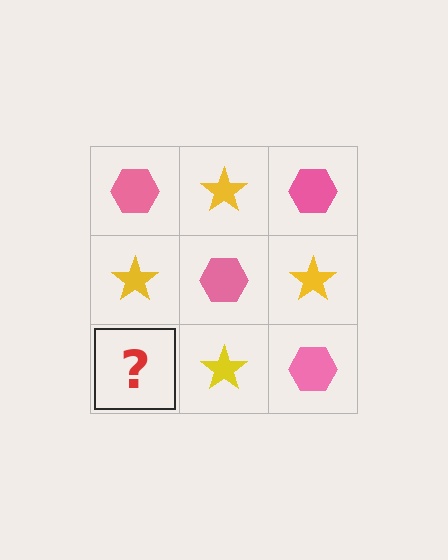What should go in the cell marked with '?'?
The missing cell should contain a pink hexagon.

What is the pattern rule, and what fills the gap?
The rule is that it alternates pink hexagon and yellow star in a checkerboard pattern. The gap should be filled with a pink hexagon.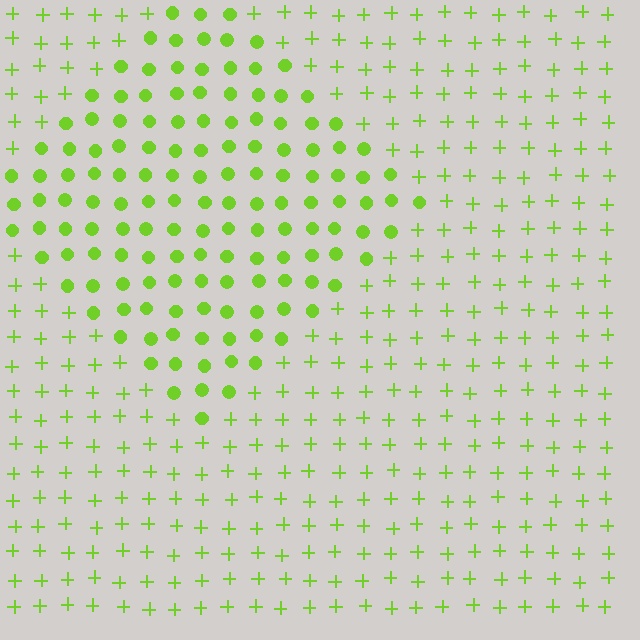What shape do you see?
I see a diamond.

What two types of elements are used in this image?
The image uses circles inside the diamond region and plus signs outside it.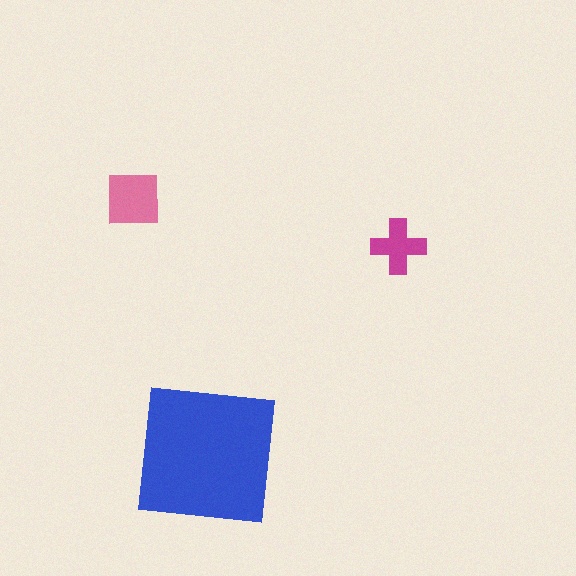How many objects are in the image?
There are 3 objects in the image.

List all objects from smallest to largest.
The magenta cross, the pink square, the blue square.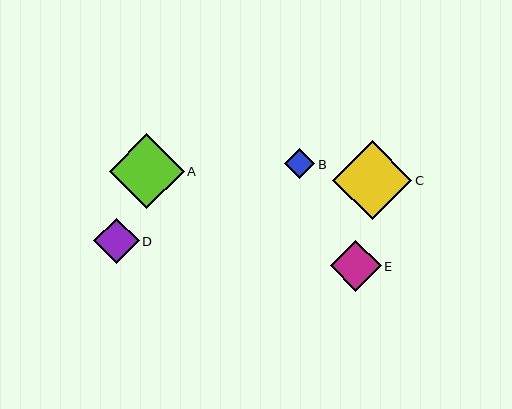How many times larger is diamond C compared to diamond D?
Diamond C is approximately 1.7 times the size of diamond D.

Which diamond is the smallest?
Diamond B is the smallest with a size of approximately 30 pixels.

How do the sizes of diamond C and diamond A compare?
Diamond C and diamond A are approximately the same size.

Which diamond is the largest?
Diamond C is the largest with a size of approximately 79 pixels.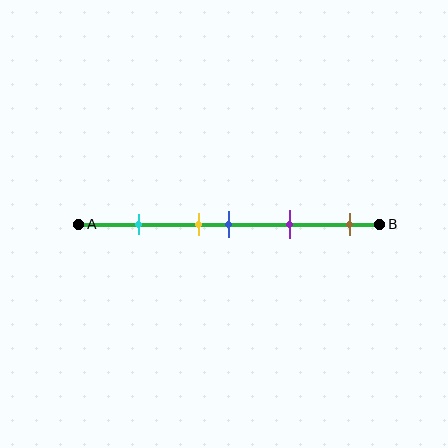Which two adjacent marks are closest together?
The yellow and blue marks are the closest adjacent pair.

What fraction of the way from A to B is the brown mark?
The brown mark is approximately 90% (0.9) of the way from A to B.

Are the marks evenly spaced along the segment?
No, the marks are not evenly spaced.